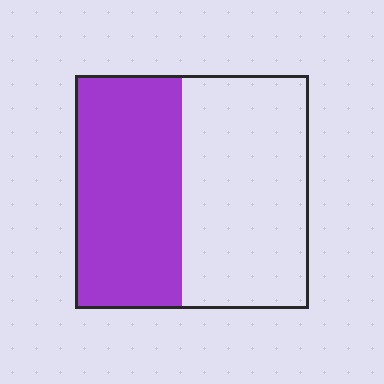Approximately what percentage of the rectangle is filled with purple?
Approximately 45%.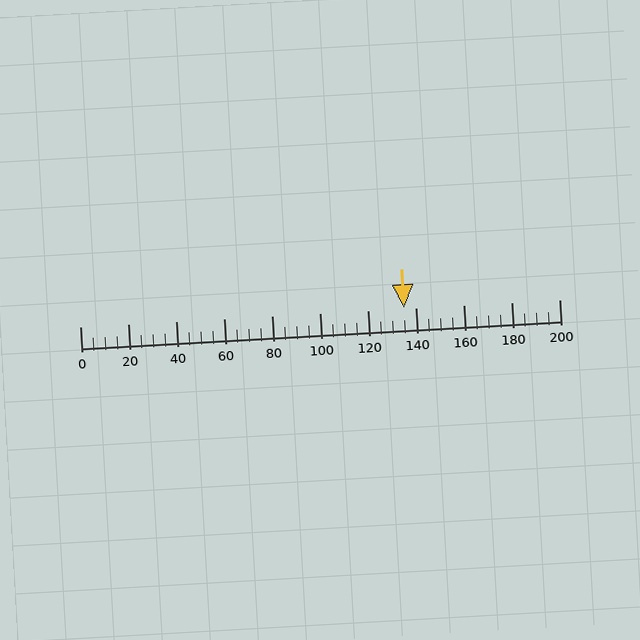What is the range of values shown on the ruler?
The ruler shows values from 0 to 200.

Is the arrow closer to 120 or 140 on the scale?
The arrow is closer to 140.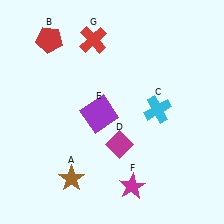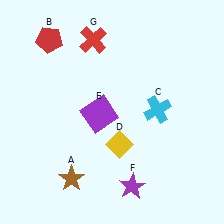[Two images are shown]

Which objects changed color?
D changed from magenta to yellow. F changed from magenta to purple.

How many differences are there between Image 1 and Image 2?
There are 2 differences between the two images.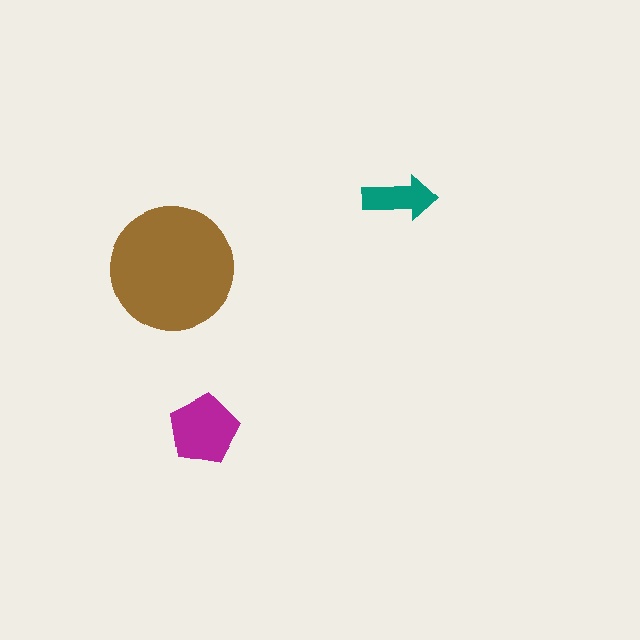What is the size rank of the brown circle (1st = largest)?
1st.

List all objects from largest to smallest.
The brown circle, the magenta pentagon, the teal arrow.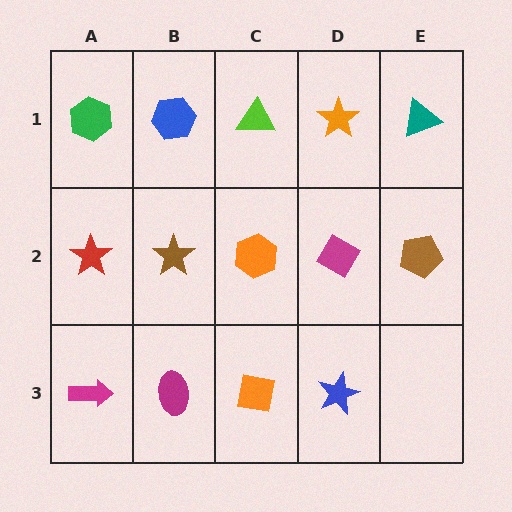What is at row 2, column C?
An orange hexagon.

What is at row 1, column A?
A green hexagon.